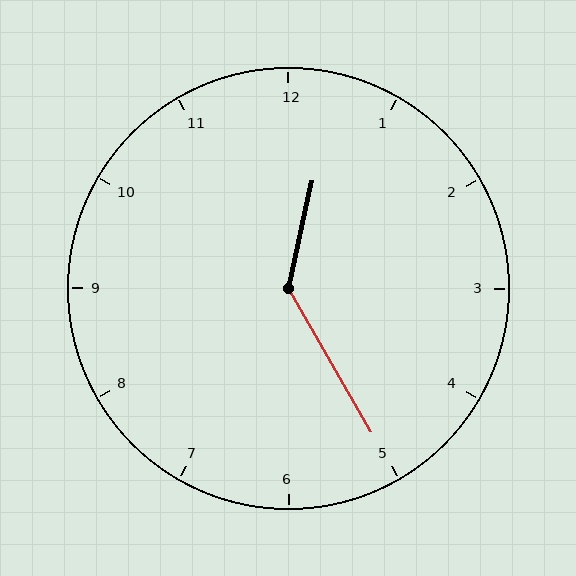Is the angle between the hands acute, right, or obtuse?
It is obtuse.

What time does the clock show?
12:25.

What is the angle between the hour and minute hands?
Approximately 138 degrees.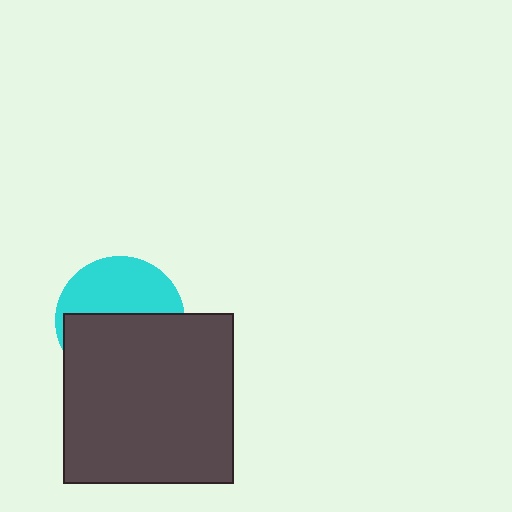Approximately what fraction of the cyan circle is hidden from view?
Roughly 55% of the cyan circle is hidden behind the dark gray square.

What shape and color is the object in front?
The object in front is a dark gray square.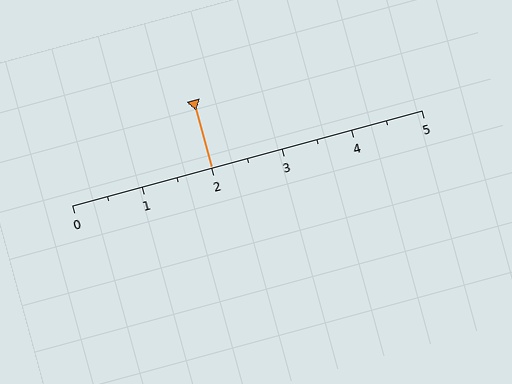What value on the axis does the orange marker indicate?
The marker indicates approximately 2.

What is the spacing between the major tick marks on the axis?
The major ticks are spaced 1 apart.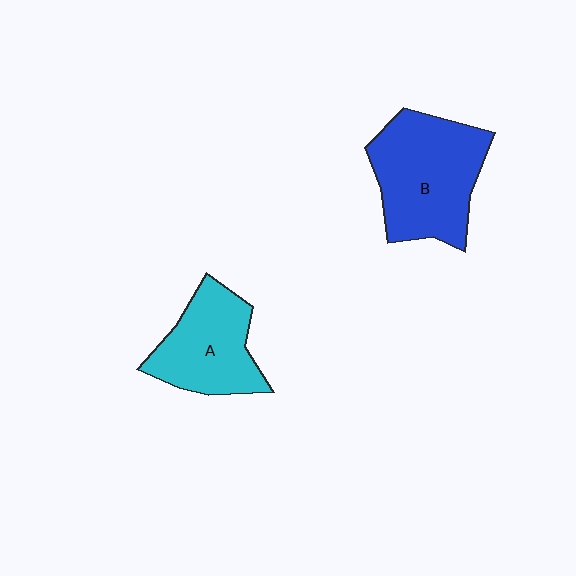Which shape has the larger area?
Shape B (blue).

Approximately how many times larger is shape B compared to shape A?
Approximately 1.3 times.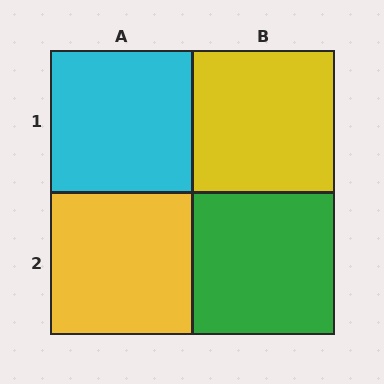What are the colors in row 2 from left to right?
Yellow, green.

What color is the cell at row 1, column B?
Yellow.